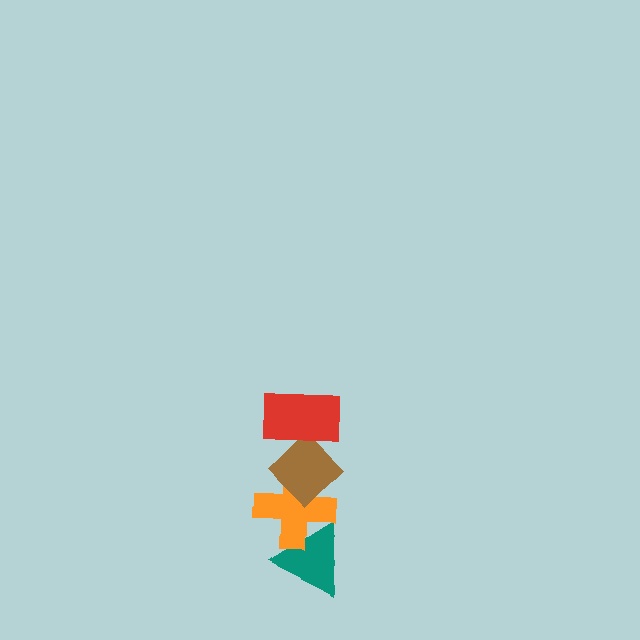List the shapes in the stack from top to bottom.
From top to bottom: the red rectangle, the brown diamond, the orange cross, the teal triangle.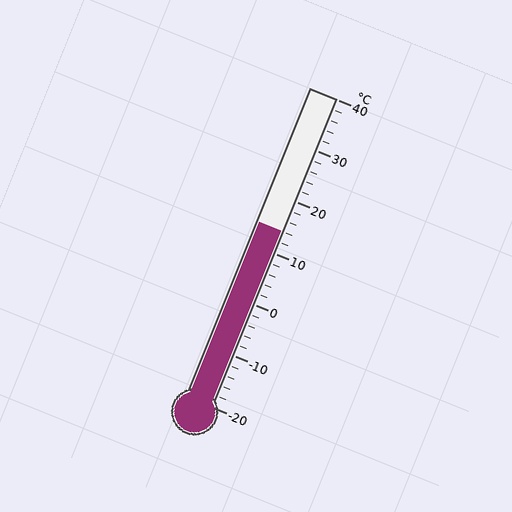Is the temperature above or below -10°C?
The temperature is above -10°C.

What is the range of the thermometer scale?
The thermometer scale ranges from -20°C to 40°C.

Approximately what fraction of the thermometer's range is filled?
The thermometer is filled to approximately 55% of its range.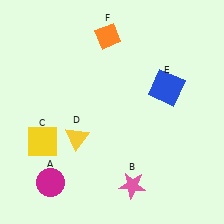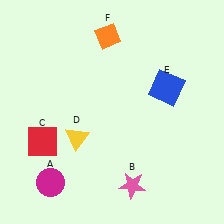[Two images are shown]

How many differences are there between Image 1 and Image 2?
There is 1 difference between the two images.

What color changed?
The square (C) changed from yellow in Image 1 to red in Image 2.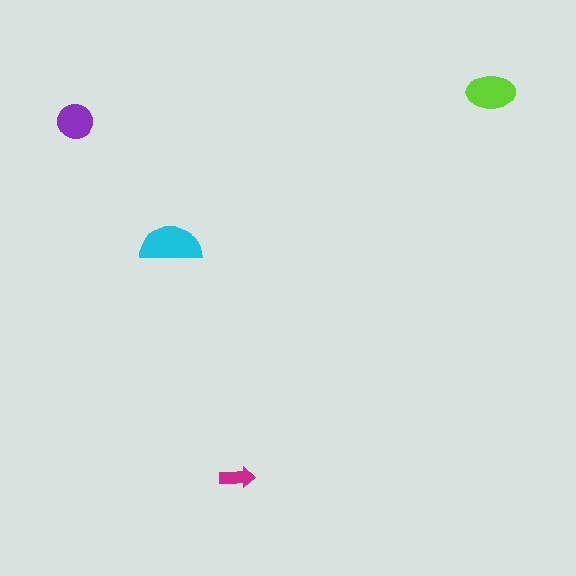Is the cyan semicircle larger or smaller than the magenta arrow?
Larger.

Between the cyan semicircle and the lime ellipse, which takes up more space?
The cyan semicircle.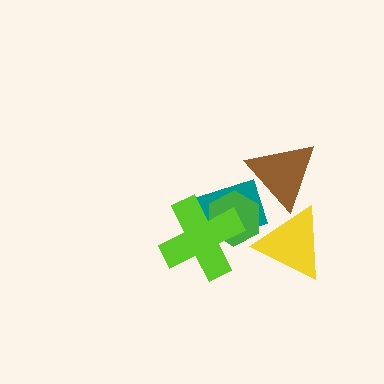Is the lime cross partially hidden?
No, no other shape covers it.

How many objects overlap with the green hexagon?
3 objects overlap with the green hexagon.